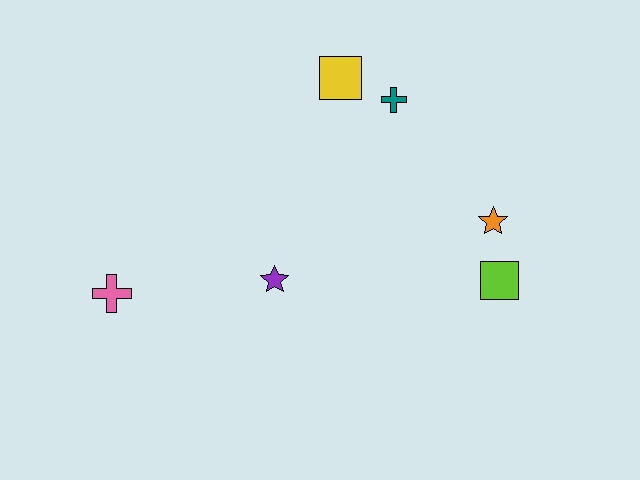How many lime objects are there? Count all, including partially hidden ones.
There is 1 lime object.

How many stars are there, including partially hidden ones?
There are 2 stars.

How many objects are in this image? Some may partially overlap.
There are 6 objects.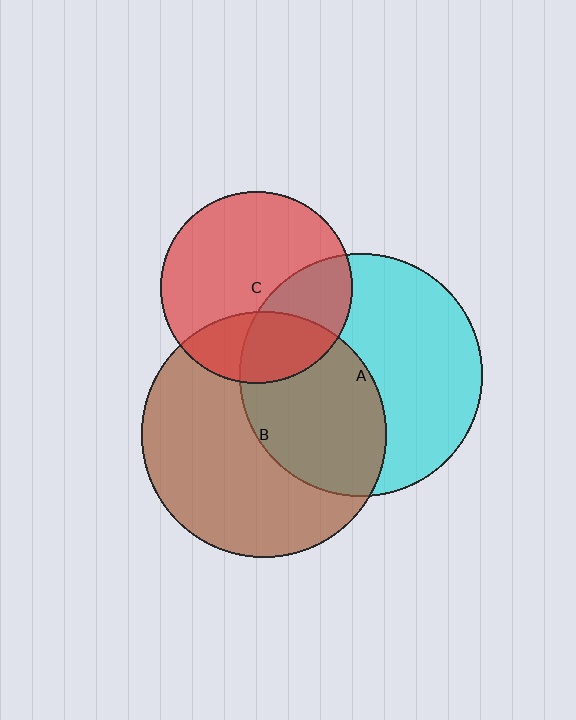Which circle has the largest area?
Circle B (brown).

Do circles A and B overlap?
Yes.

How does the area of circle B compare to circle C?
Approximately 1.6 times.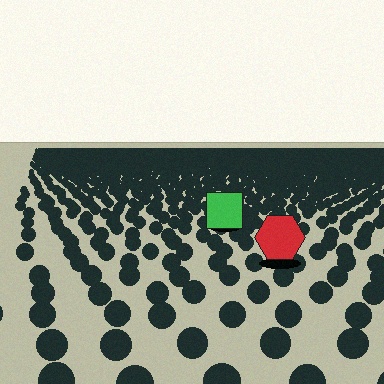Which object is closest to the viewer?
The red hexagon is closest. The texture marks near it are larger and more spread out.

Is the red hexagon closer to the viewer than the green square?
Yes. The red hexagon is closer — you can tell from the texture gradient: the ground texture is coarser near it.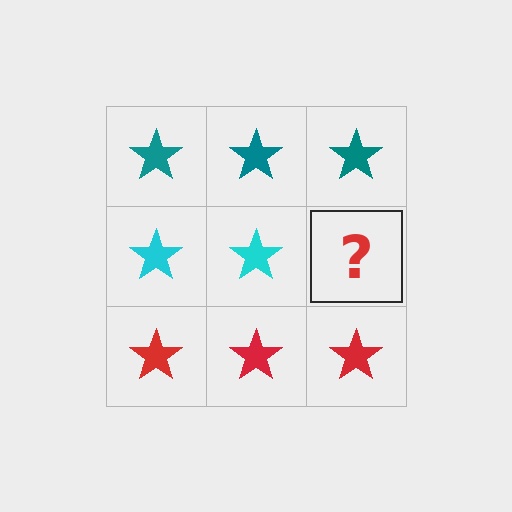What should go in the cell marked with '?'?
The missing cell should contain a cyan star.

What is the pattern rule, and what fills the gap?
The rule is that each row has a consistent color. The gap should be filled with a cyan star.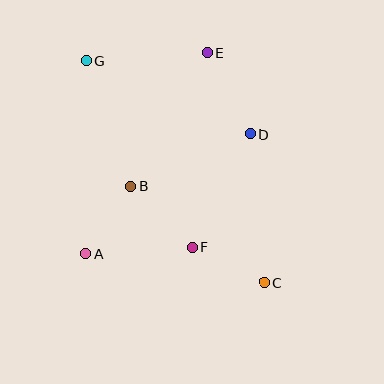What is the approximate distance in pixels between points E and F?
The distance between E and F is approximately 195 pixels.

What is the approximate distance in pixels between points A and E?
The distance between A and E is approximately 235 pixels.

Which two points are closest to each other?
Points C and F are closest to each other.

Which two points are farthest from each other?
Points C and G are farthest from each other.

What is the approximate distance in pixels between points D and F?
The distance between D and F is approximately 128 pixels.